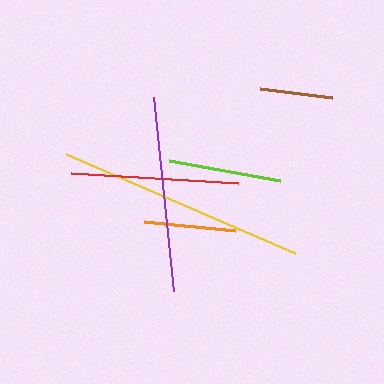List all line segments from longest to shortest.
From longest to shortest: yellow, purple, red, lime, orange, brown.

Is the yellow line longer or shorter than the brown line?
The yellow line is longer than the brown line.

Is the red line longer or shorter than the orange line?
The red line is longer than the orange line.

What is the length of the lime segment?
The lime segment is approximately 113 pixels long.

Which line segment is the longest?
The yellow line is the longest at approximately 249 pixels.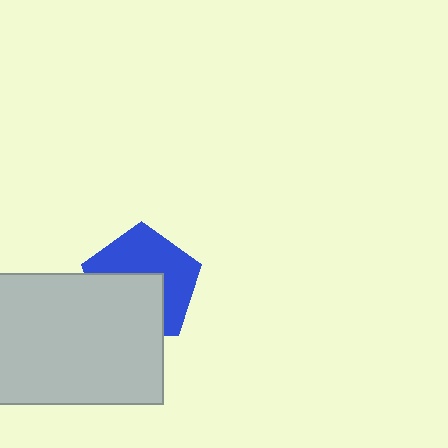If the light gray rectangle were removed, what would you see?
You would see the complete blue pentagon.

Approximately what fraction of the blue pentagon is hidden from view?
Roughly 45% of the blue pentagon is hidden behind the light gray rectangle.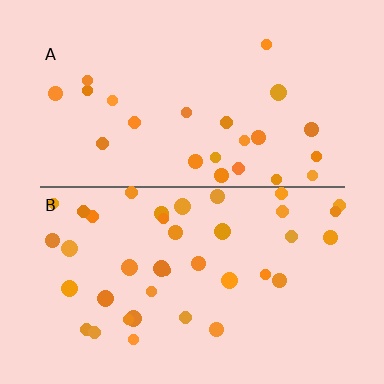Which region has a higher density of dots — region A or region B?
B (the bottom).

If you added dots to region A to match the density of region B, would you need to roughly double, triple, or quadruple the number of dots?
Approximately double.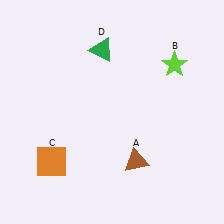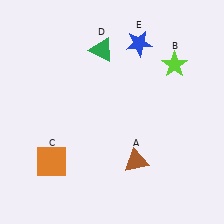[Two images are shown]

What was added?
A blue star (E) was added in Image 2.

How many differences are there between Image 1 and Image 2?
There is 1 difference between the two images.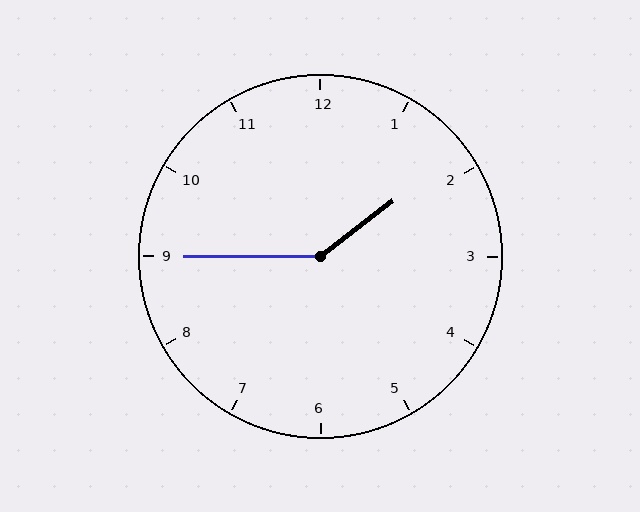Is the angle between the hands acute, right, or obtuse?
It is obtuse.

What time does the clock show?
1:45.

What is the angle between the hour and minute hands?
Approximately 142 degrees.